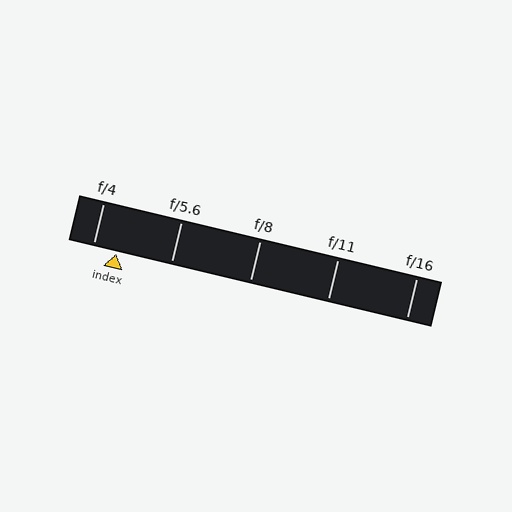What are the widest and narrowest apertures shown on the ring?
The widest aperture shown is f/4 and the narrowest is f/16.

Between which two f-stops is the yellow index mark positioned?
The index mark is between f/4 and f/5.6.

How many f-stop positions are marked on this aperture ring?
There are 5 f-stop positions marked.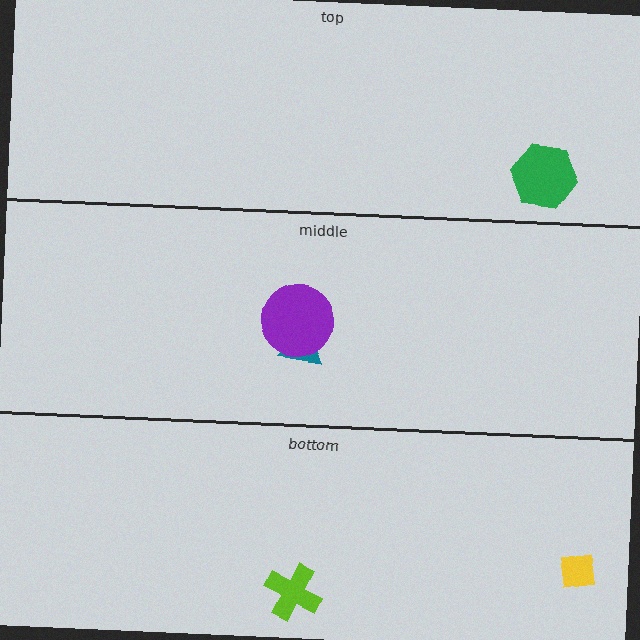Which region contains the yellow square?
The bottom region.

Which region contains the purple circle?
The middle region.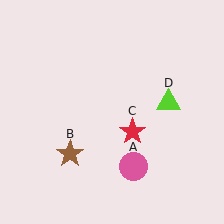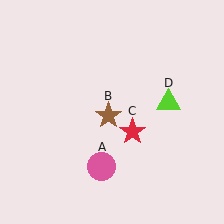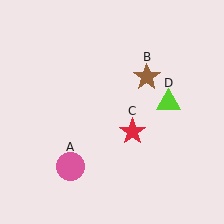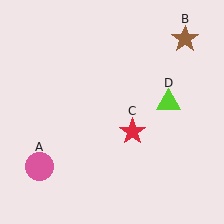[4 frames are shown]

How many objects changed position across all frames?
2 objects changed position: pink circle (object A), brown star (object B).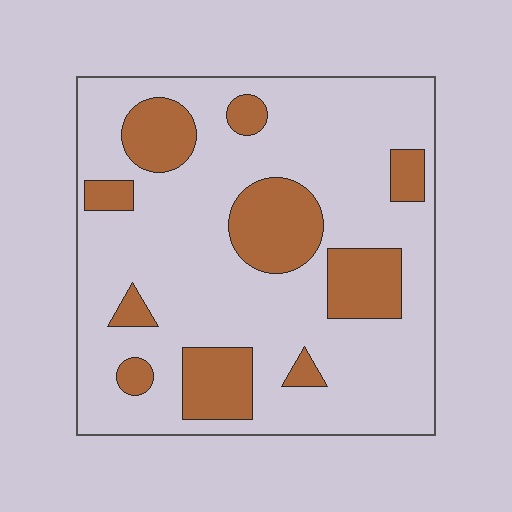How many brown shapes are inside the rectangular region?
10.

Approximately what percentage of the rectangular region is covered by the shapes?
Approximately 25%.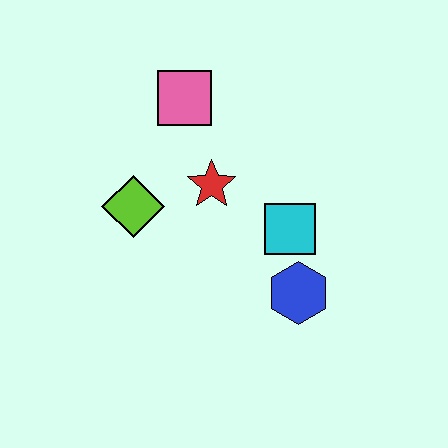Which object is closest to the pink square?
The red star is closest to the pink square.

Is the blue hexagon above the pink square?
No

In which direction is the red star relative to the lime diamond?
The red star is to the right of the lime diamond.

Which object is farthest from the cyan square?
The pink square is farthest from the cyan square.